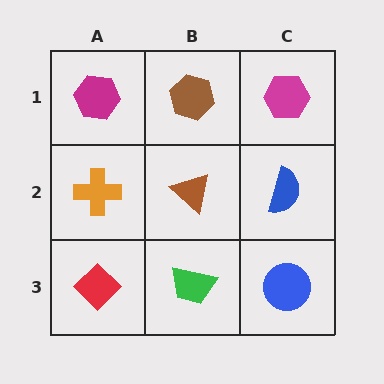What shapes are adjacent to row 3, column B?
A brown triangle (row 2, column B), a red diamond (row 3, column A), a blue circle (row 3, column C).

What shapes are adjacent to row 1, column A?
An orange cross (row 2, column A), a brown hexagon (row 1, column B).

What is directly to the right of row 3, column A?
A green trapezoid.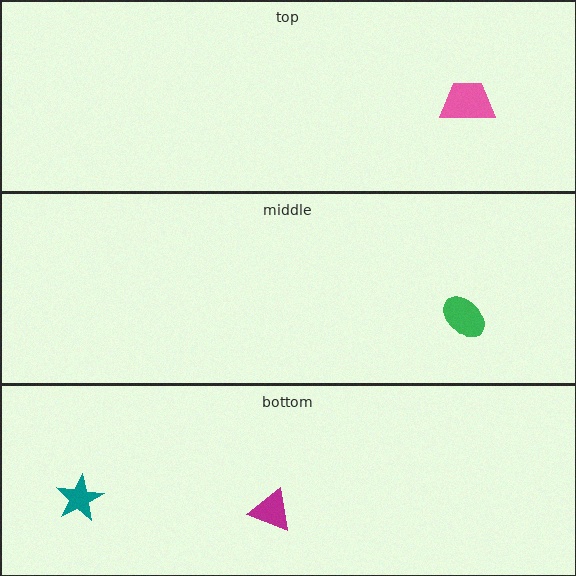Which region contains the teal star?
The bottom region.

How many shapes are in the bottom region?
2.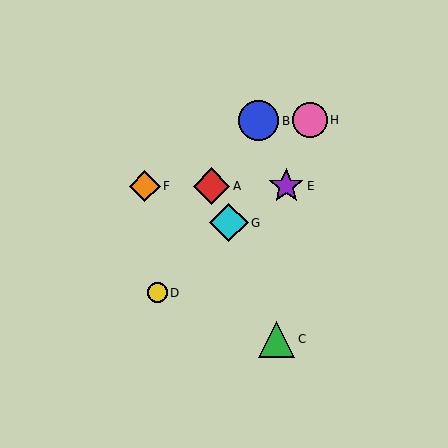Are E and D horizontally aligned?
No, E is at y≈186 and D is at y≈293.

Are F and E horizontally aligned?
Yes, both are at y≈186.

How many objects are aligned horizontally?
3 objects (A, E, F) are aligned horizontally.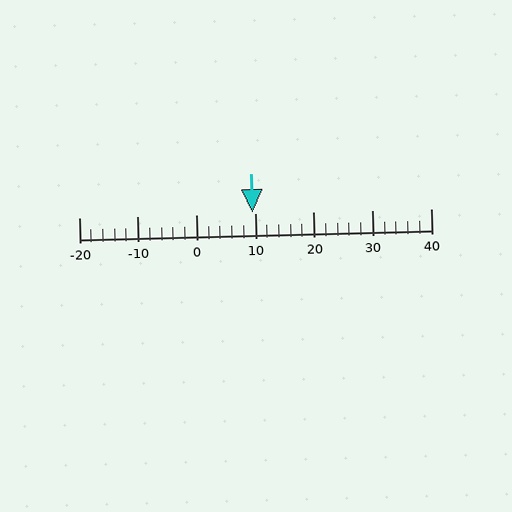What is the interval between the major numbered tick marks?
The major tick marks are spaced 10 units apart.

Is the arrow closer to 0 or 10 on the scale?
The arrow is closer to 10.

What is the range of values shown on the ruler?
The ruler shows values from -20 to 40.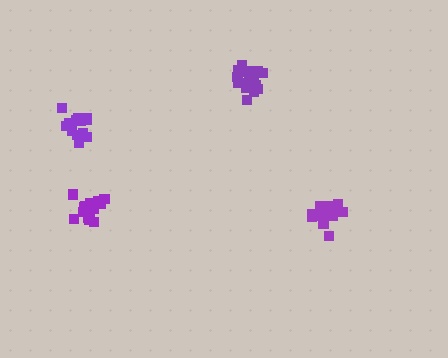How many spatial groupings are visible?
There are 4 spatial groupings.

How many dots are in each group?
Group 1: 17 dots, Group 2: 14 dots, Group 3: 16 dots, Group 4: 18 dots (65 total).